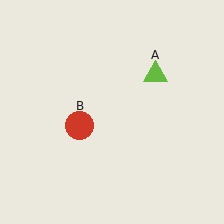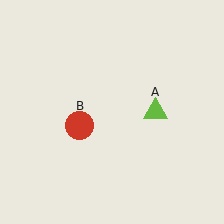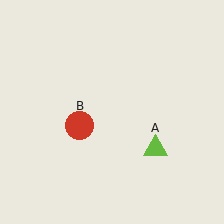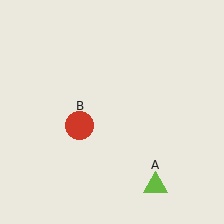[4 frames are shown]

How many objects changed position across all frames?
1 object changed position: lime triangle (object A).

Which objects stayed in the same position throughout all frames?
Red circle (object B) remained stationary.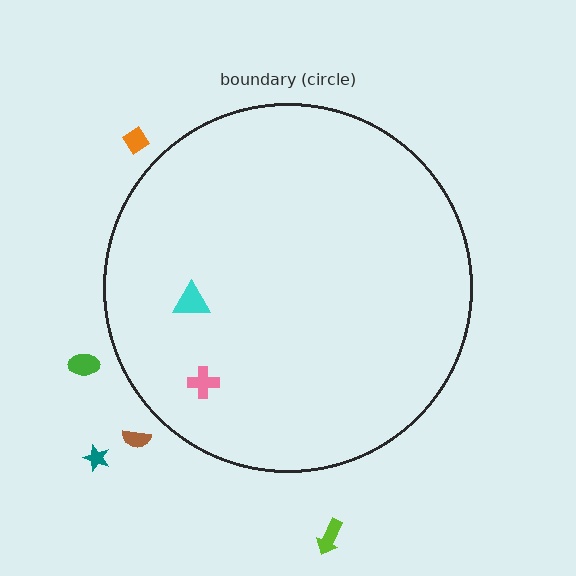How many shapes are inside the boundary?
2 inside, 5 outside.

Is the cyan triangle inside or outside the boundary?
Inside.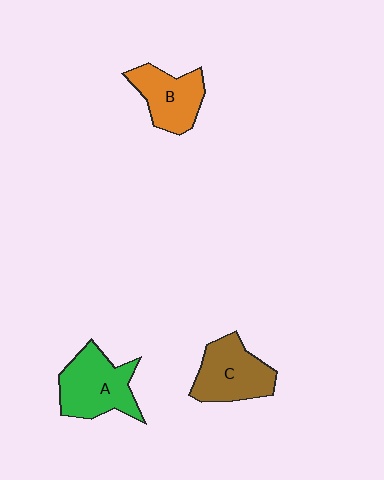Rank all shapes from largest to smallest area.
From largest to smallest: A (green), C (brown), B (orange).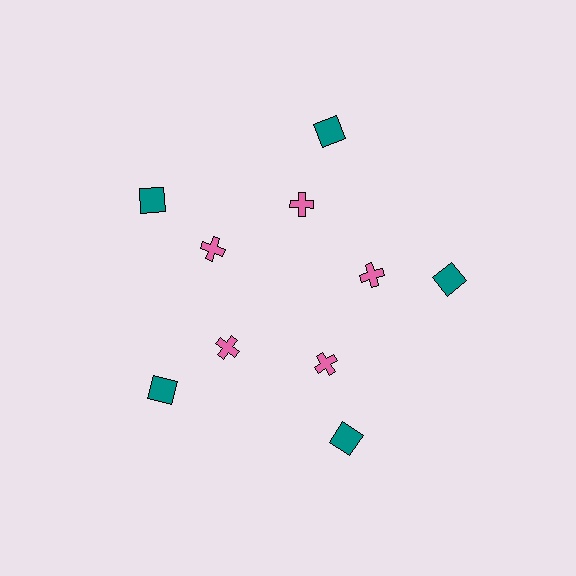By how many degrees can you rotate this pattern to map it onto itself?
The pattern maps onto itself every 72 degrees of rotation.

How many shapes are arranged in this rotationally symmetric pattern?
There are 10 shapes, arranged in 5 groups of 2.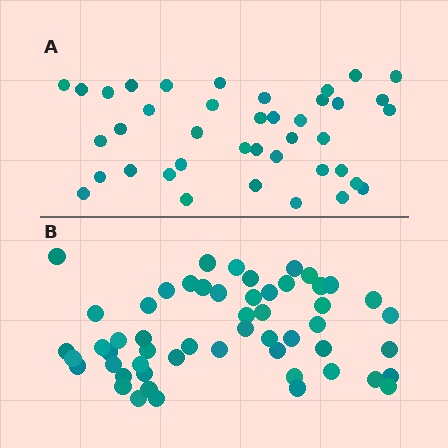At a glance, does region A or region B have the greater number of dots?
Region B (the bottom region) has more dots.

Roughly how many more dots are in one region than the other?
Region B has approximately 15 more dots than region A.